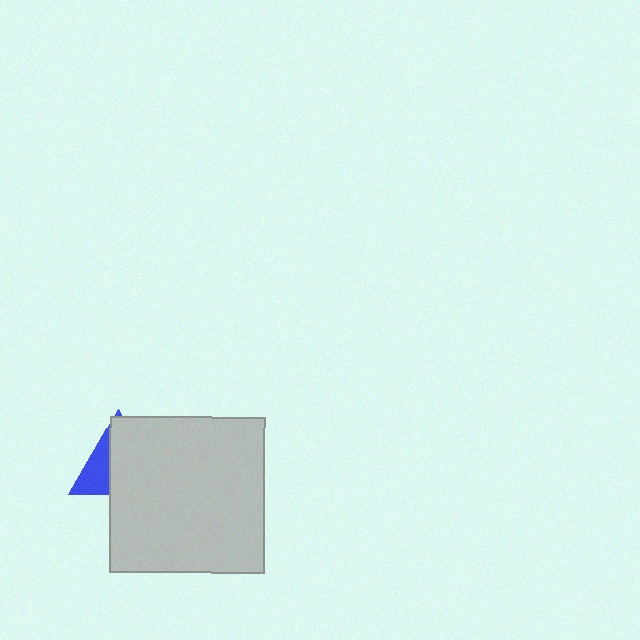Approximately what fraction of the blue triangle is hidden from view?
Roughly 66% of the blue triangle is hidden behind the light gray square.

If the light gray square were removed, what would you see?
You would see the complete blue triangle.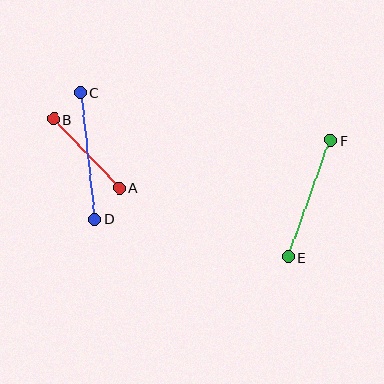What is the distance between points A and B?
The distance is approximately 95 pixels.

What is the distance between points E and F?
The distance is approximately 124 pixels.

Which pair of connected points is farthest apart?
Points C and D are farthest apart.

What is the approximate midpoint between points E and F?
The midpoint is at approximately (309, 199) pixels.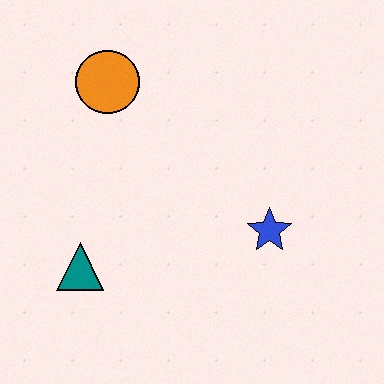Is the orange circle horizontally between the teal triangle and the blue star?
Yes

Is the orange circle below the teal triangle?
No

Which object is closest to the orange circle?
The teal triangle is closest to the orange circle.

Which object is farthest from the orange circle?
The blue star is farthest from the orange circle.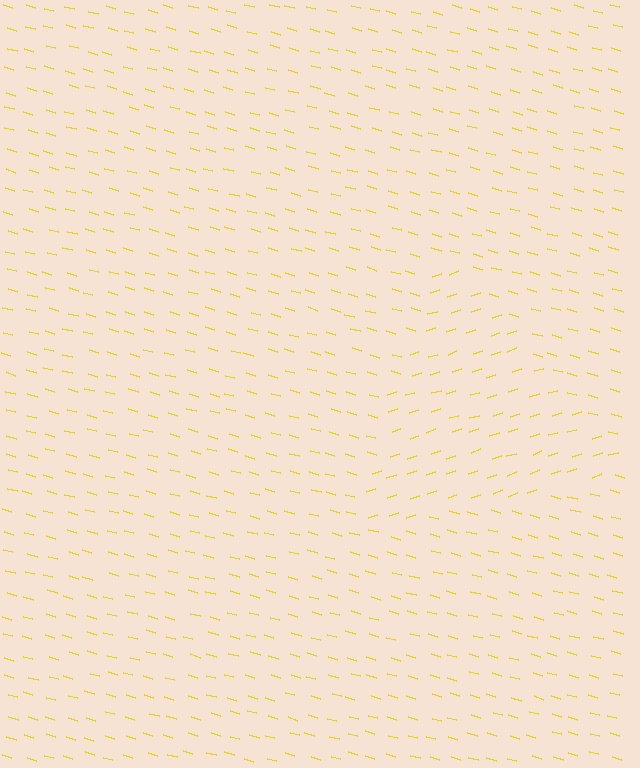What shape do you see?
I see a triangle.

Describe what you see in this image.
The image is filled with small yellow line segments. A triangle region in the image has lines oriented differently from the surrounding lines, creating a visible texture boundary.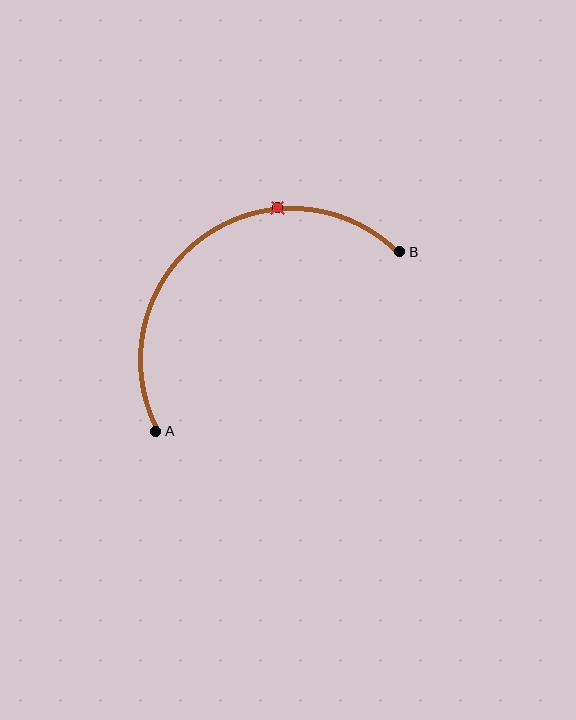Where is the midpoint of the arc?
The arc midpoint is the point on the curve farthest from the straight line joining A and B. It sits above and to the left of that line.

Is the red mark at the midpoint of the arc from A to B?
No. The red mark lies on the arc but is closer to endpoint B. The arc midpoint would be at the point on the curve equidistant along the arc from both A and B.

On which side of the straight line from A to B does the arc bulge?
The arc bulges above and to the left of the straight line connecting A and B.